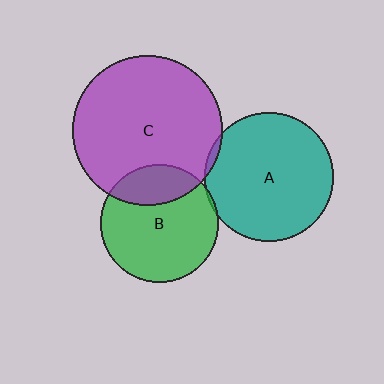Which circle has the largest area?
Circle C (purple).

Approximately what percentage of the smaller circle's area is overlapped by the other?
Approximately 25%.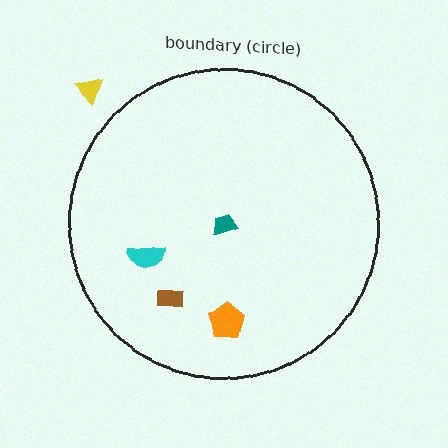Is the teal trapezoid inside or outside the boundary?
Inside.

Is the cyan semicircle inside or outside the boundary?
Inside.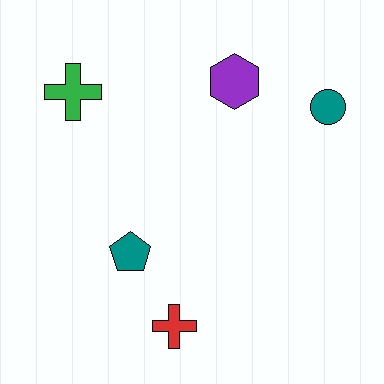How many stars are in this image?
There are no stars.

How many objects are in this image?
There are 5 objects.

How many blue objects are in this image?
There are no blue objects.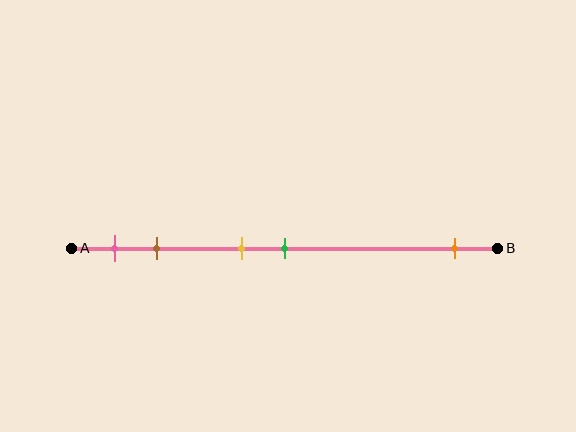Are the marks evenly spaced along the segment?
No, the marks are not evenly spaced.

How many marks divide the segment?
There are 5 marks dividing the segment.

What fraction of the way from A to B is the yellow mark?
The yellow mark is approximately 40% (0.4) of the way from A to B.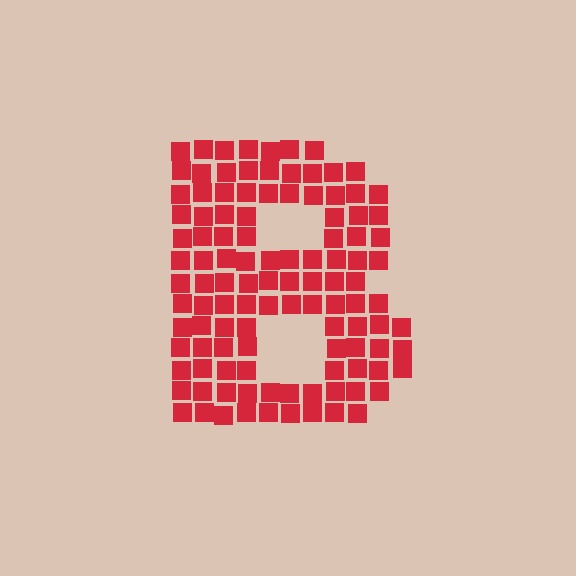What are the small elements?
The small elements are squares.